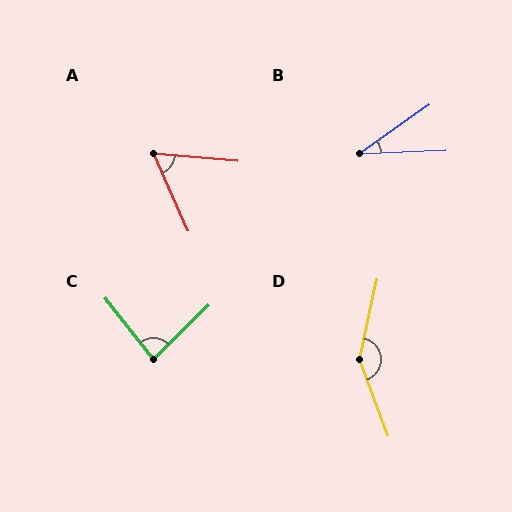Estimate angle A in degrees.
Approximately 60 degrees.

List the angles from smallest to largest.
B (32°), A (60°), C (84°), D (148°).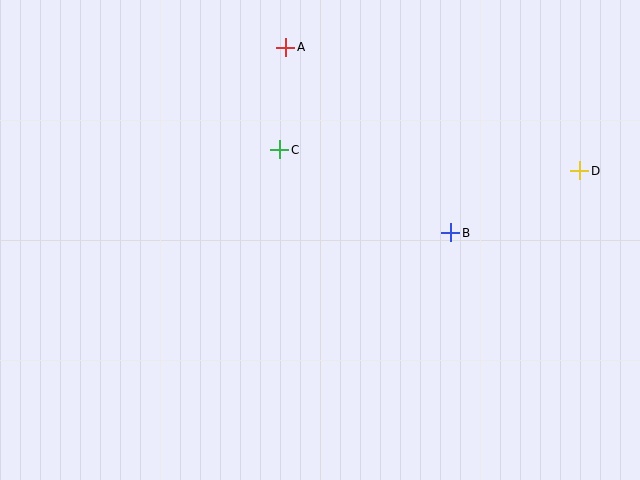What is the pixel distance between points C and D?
The distance between C and D is 301 pixels.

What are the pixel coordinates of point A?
Point A is at (286, 47).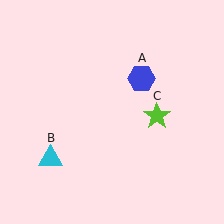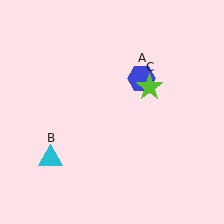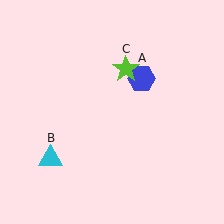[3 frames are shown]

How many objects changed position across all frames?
1 object changed position: lime star (object C).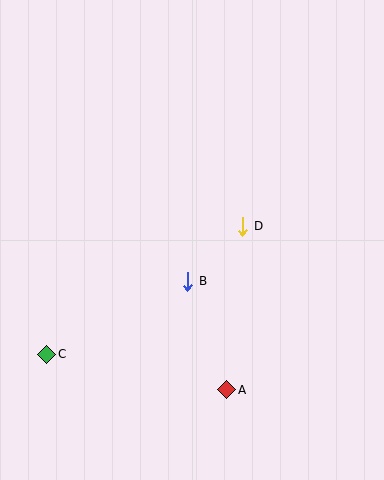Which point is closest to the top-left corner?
Point D is closest to the top-left corner.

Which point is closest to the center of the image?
Point B at (188, 281) is closest to the center.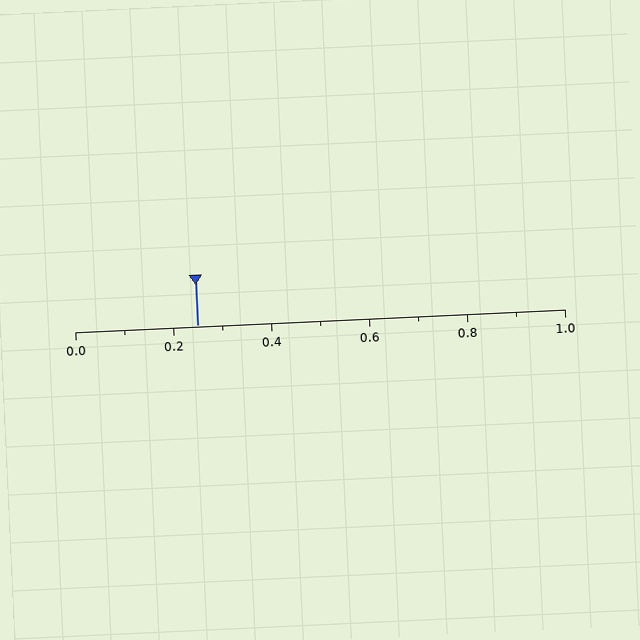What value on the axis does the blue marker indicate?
The marker indicates approximately 0.25.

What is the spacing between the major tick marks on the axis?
The major ticks are spaced 0.2 apart.